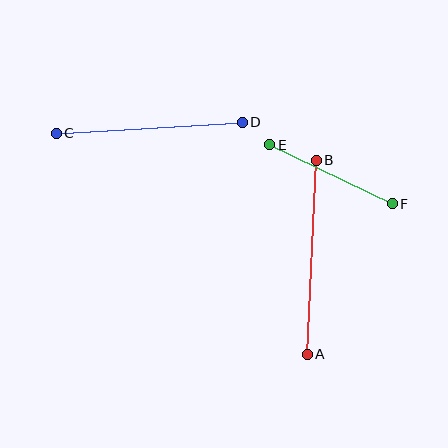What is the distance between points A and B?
The distance is approximately 194 pixels.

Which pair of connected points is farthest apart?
Points A and B are farthest apart.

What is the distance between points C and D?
The distance is approximately 186 pixels.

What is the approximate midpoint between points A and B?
The midpoint is at approximately (312, 257) pixels.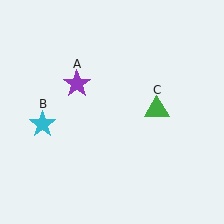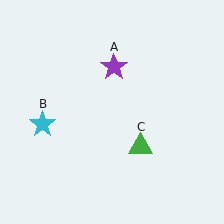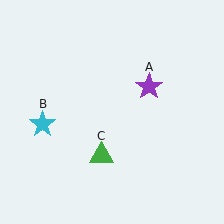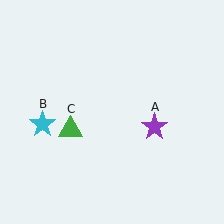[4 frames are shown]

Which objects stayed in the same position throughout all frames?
Cyan star (object B) remained stationary.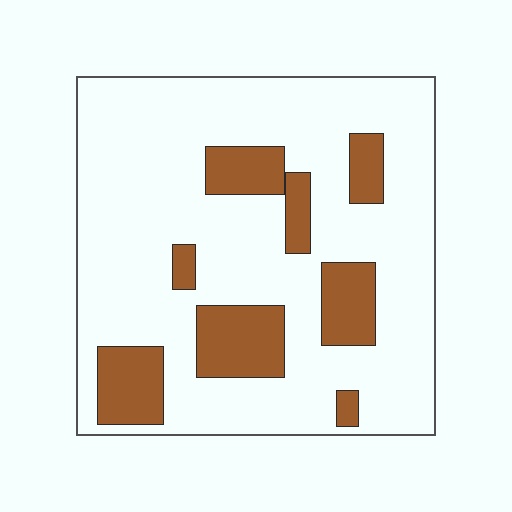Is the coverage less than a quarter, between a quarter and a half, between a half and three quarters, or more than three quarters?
Less than a quarter.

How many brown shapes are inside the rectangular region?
8.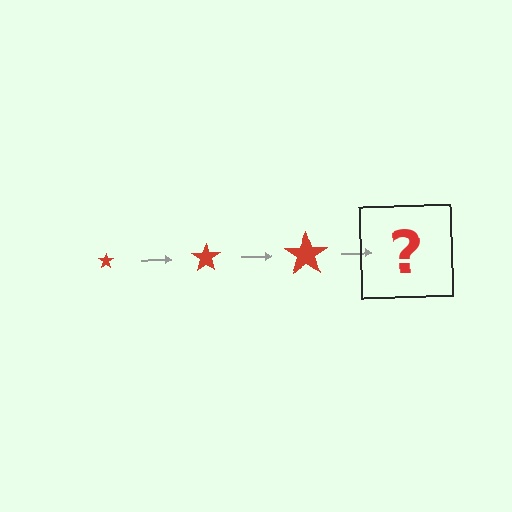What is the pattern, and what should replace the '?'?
The pattern is that the star gets progressively larger each step. The '?' should be a red star, larger than the previous one.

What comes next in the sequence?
The next element should be a red star, larger than the previous one.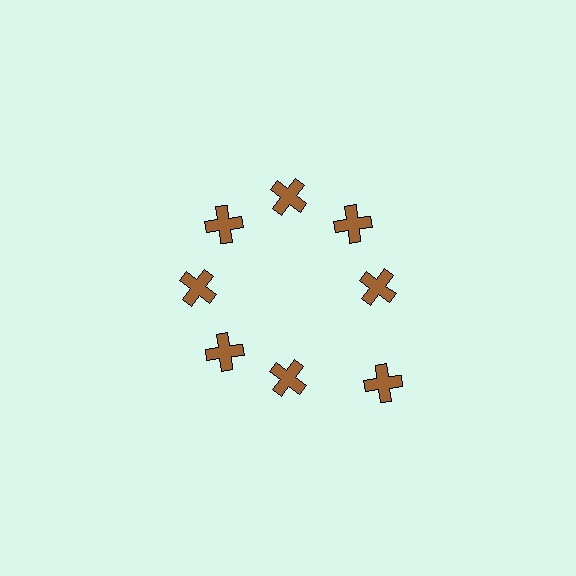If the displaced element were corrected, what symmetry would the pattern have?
It would have 8-fold rotational symmetry — the pattern would map onto itself every 45 degrees.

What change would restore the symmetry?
The symmetry would be restored by moving it inward, back onto the ring so that all 8 crosses sit at equal angles and equal distance from the center.